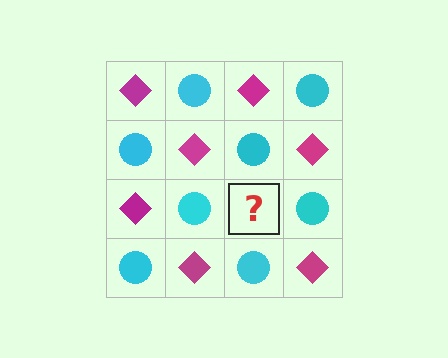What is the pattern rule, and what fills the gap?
The rule is that it alternates magenta diamond and cyan circle in a checkerboard pattern. The gap should be filled with a magenta diamond.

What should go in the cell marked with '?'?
The missing cell should contain a magenta diamond.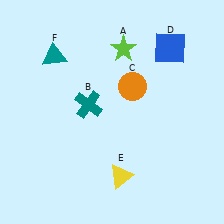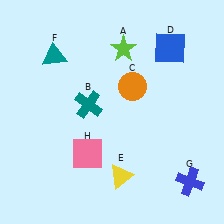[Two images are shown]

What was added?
A blue cross (G), a pink square (H) were added in Image 2.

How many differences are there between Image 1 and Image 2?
There are 2 differences between the two images.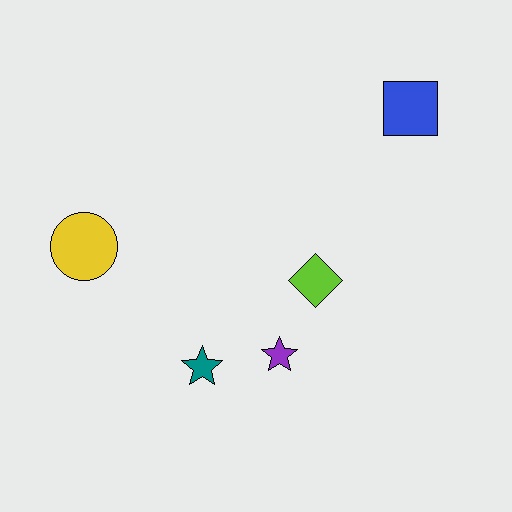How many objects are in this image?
There are 5 objects.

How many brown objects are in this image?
There are no brown objects.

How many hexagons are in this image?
There are no hexagons.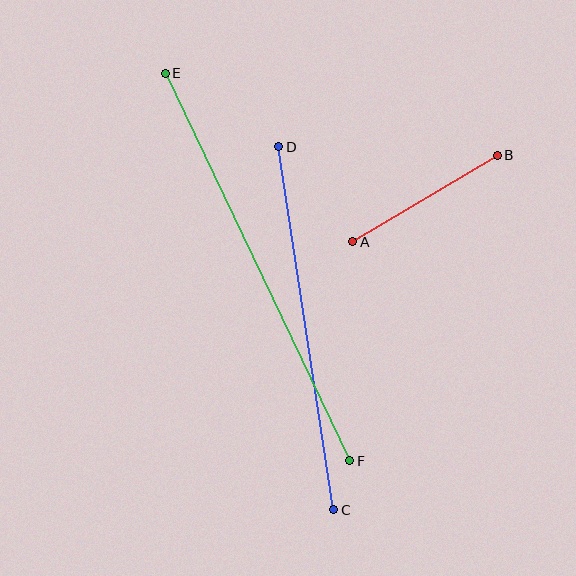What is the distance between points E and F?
The distance is approximately 429 pixels.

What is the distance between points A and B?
The distance is approximately 168 pixels.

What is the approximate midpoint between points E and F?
The midpoint is at approximately (257, 267) pixels.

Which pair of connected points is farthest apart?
Points E and F are farthest apart.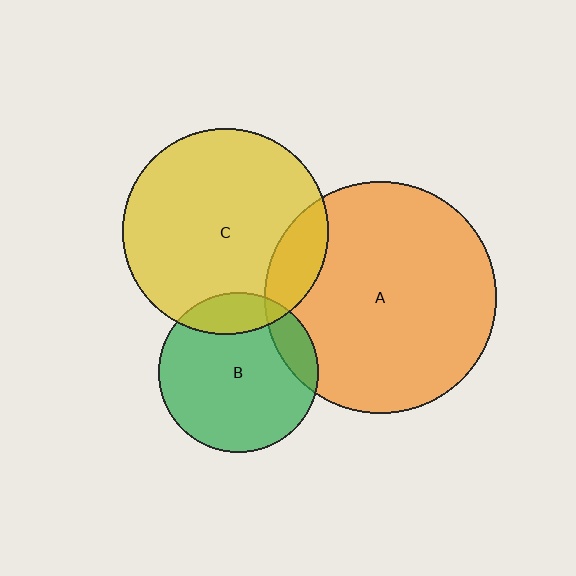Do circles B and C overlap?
Yes.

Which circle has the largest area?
Circle A (orange).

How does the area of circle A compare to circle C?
Approximately 1.3 times.